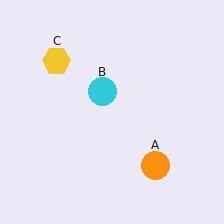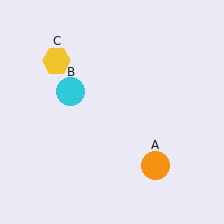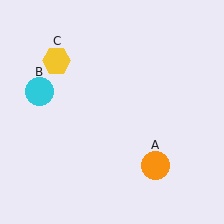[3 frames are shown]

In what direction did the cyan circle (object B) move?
The cyan circle (object B) moved left.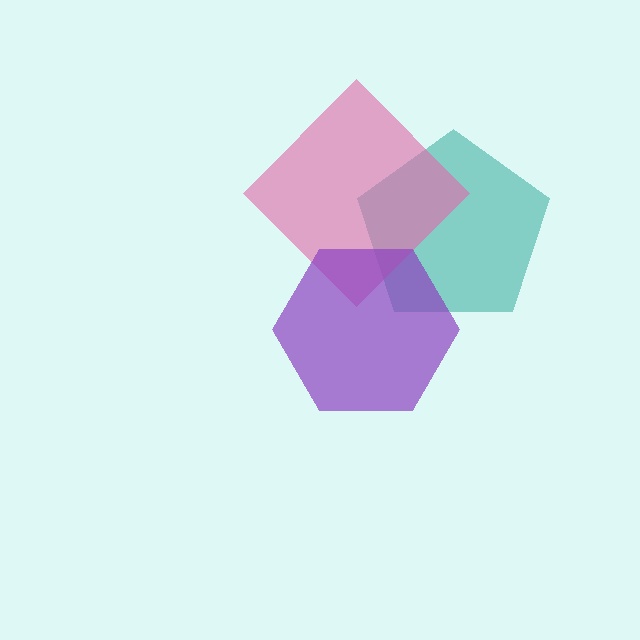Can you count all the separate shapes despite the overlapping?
Yes, there are 3 separate shapes.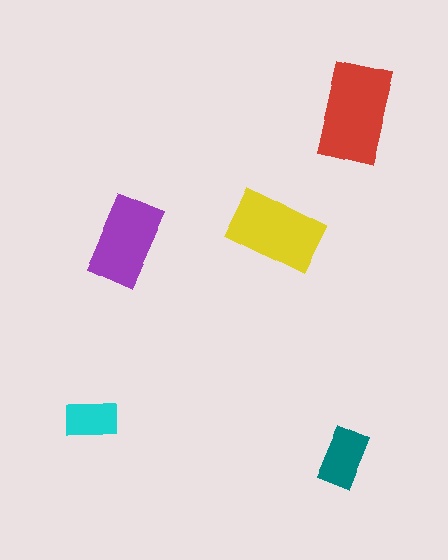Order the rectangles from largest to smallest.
the red one, the yellow one, the purple one, the teal one, the cyan one.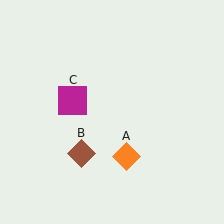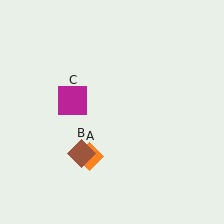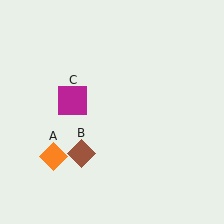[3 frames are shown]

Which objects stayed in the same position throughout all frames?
Brown diamond (object B) and magenta square (object C) remained stationary.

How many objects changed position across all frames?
1 object changed position: orange diamond (object A).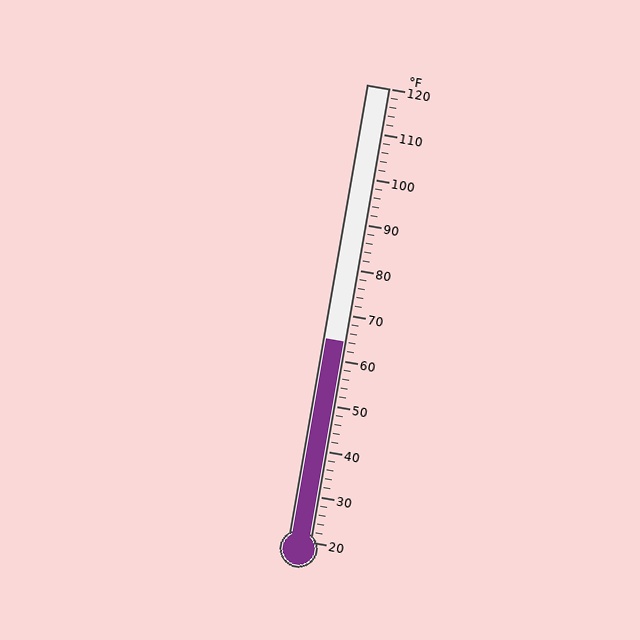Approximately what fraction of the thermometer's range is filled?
The thermometer is filled to approximately 45% of its range.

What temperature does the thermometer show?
The thermometer shows approximately 64°F.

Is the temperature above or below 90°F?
The temperature is below 90°F.